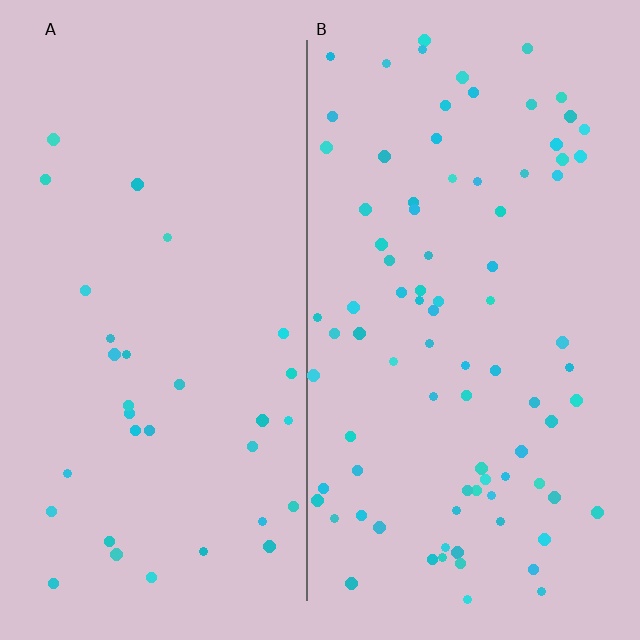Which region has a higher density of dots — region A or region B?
B (the right).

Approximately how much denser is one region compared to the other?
Approximately 2.7× — region B over region A.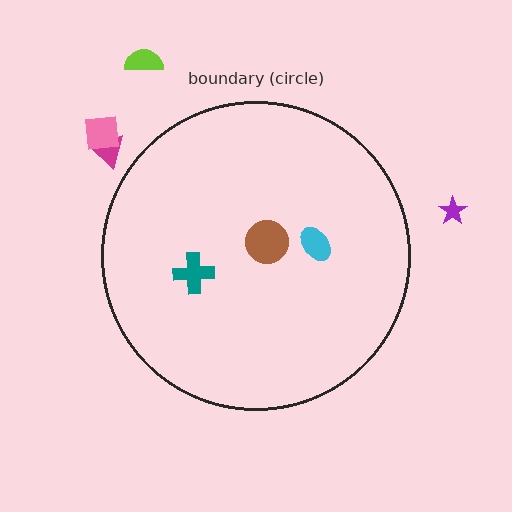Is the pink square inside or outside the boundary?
Outside.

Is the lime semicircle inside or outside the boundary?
Outside.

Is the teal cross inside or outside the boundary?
Inside.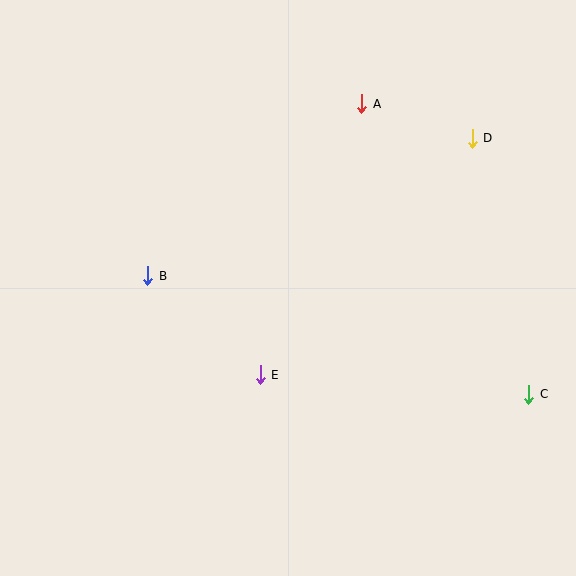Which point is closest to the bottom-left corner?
Point E is closest to the bottom-left corner.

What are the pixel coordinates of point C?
Point C is at (529, 394).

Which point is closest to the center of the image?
Point E at (260, 375) is closest to the center.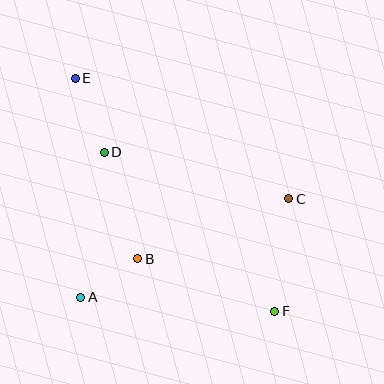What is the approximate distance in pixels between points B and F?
The distance between B and F is approximately 147 pixels.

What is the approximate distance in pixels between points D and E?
The distance between D and E is approximately 80 pixels.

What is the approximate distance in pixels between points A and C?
The distance between A and C is approximately 230 pixels.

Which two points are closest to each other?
Points A and B are closest to each other.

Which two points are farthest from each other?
Points E and F are farthest from each other.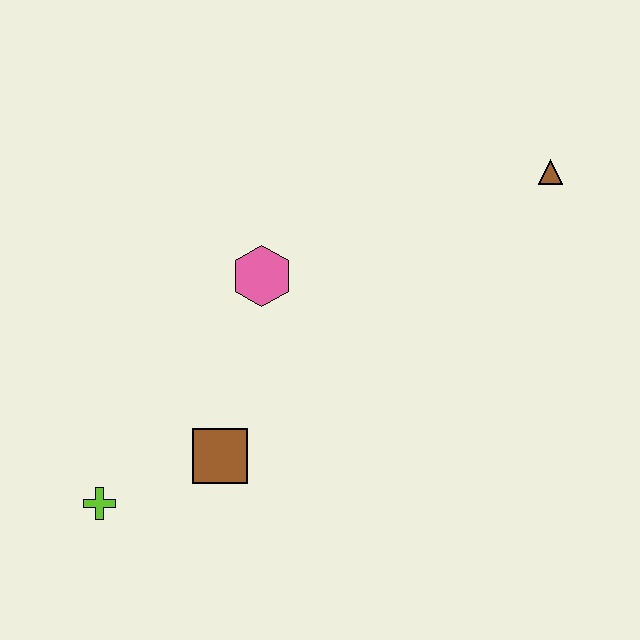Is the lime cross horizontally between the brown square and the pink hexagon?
No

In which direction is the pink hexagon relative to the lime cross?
The pink hexagon is above the lime cross.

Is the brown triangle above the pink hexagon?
Yes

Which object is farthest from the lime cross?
The brown triangle is farthest from the lime cross.